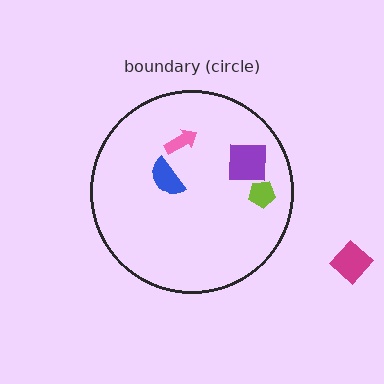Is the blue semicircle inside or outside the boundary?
Inside.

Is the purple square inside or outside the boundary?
Inside.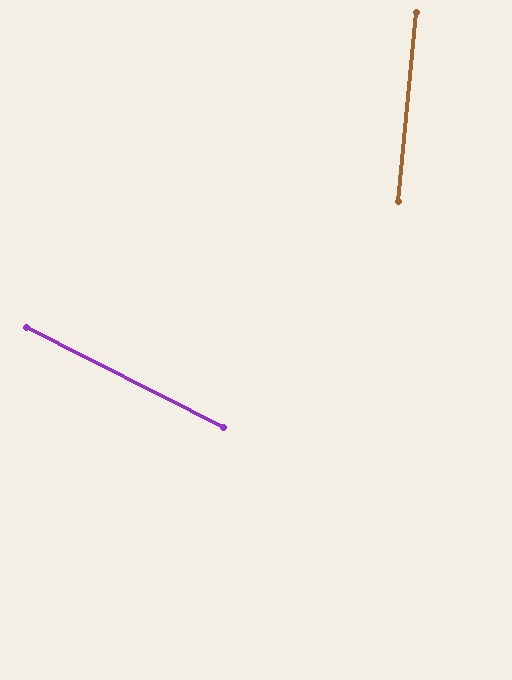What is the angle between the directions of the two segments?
Approximately 69 degrees.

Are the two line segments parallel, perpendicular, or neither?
Neither parallel nor perpendicular — they differ by about 69°.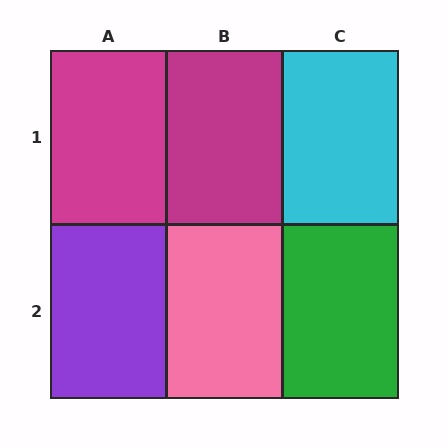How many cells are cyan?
1 cell is cyan.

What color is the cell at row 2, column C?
Green.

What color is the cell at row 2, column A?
Purple.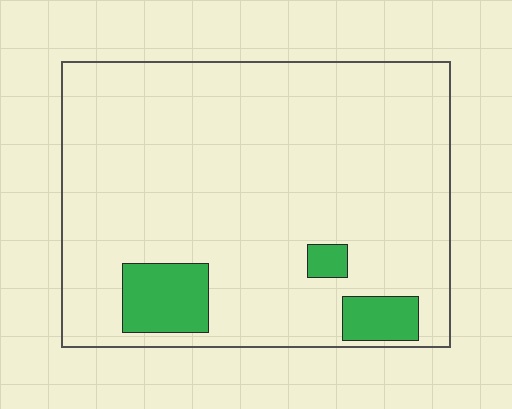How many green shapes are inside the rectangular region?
3.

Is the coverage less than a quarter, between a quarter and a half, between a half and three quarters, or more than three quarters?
Less than a quarter.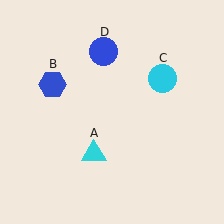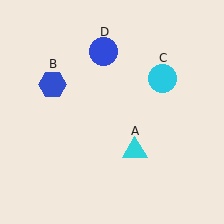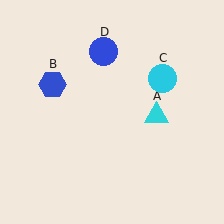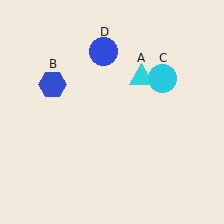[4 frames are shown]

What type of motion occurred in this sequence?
The cyan triangle (object A) rotated counterclockwise around the center of the scene.